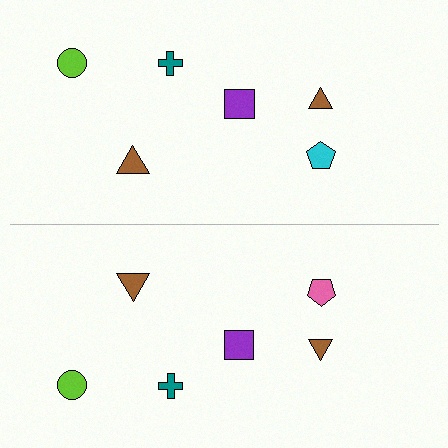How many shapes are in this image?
There are 12 shapes in this image.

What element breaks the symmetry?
The pink pentagon on the bottom side breaks the symmetry — its mirror counterpart is cyan.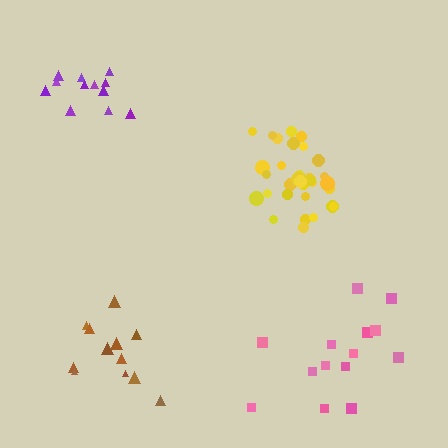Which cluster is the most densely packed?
Yellow.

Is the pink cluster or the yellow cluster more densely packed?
Yellow.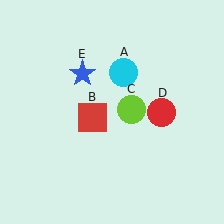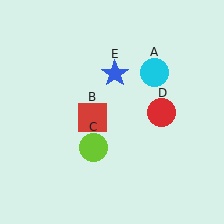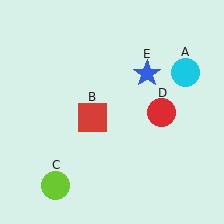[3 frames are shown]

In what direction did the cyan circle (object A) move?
The cyan circle (object A) moved right.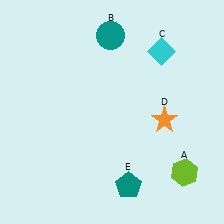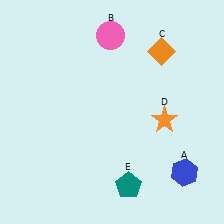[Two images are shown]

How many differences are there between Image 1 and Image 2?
There are 3 differences between the two images.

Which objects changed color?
A changed from lime to blue. B changed from teal to pink. C changed from cyan to orange.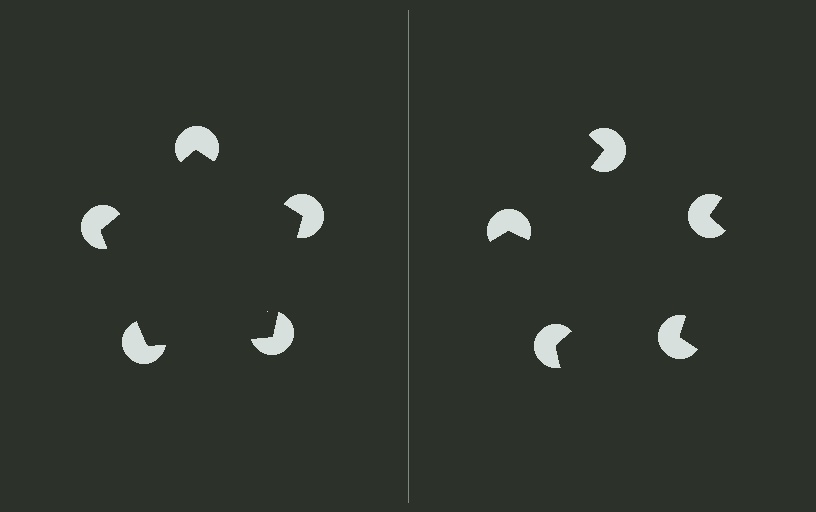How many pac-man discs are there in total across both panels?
10 — 5 on each side.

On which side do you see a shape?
An illusory pentagon appears on the left side. On the right side the wedge cuts are rotated, so no coherent shape forms.